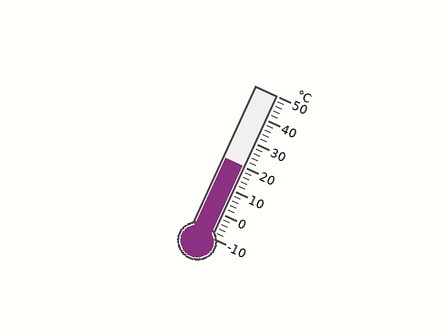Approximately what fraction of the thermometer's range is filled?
The thermometer is filled to approximately 50% of its range.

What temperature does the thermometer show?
The thermometer shows approximately 20°C.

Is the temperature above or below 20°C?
The temperature is at 20°C.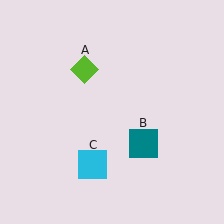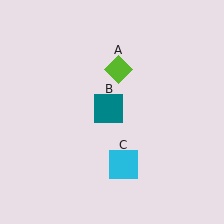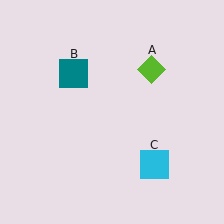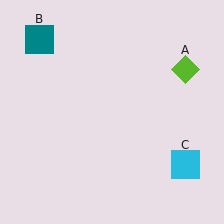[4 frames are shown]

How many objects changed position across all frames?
3 objects changed position: lime diamond (object A), teal square (object B), cyan square (object C).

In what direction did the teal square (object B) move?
The teal square (object B) moved up and to the left.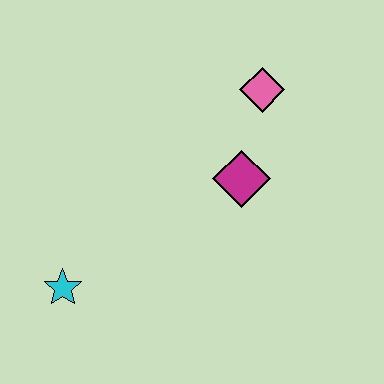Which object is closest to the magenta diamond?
The pink diamond is closest to the magenta diamond.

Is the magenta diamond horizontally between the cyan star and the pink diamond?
Yes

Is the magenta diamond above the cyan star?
Yes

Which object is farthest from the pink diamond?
The cyan star is farthest from the pink diamond.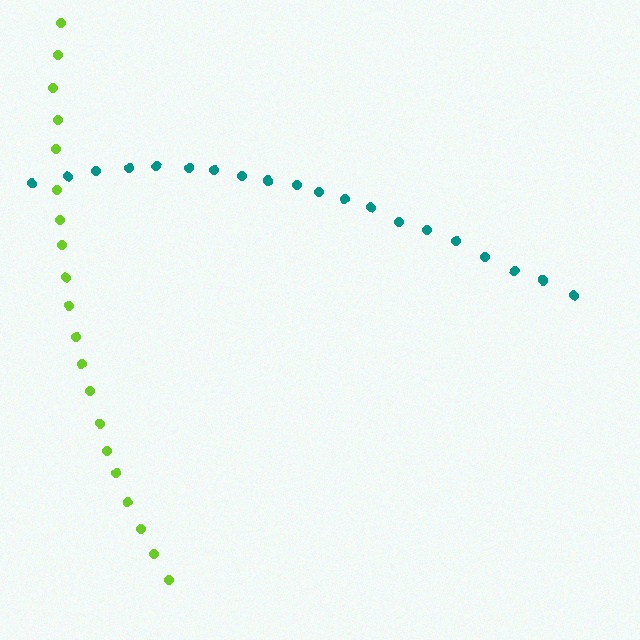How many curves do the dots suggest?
There are 2 distinct paths.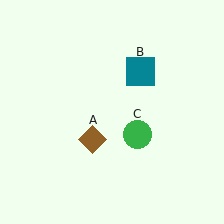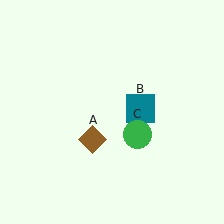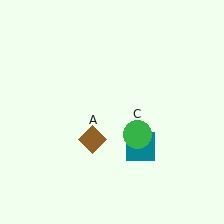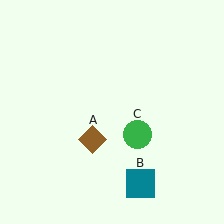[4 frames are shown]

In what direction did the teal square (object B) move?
The teal square (object B) moved down.